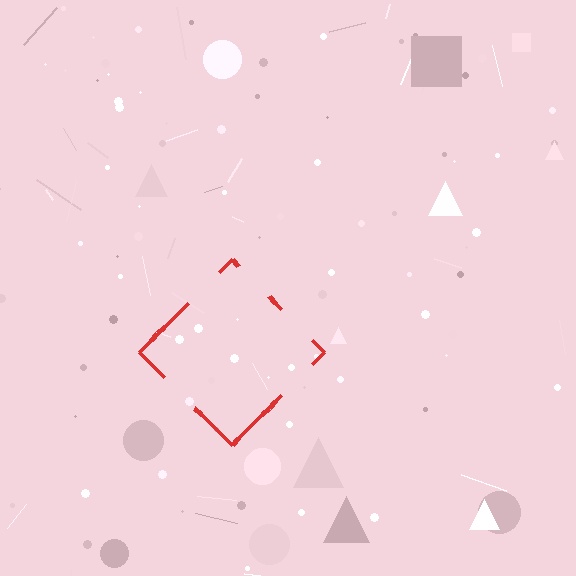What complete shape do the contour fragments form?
The contour fragments form a diamond.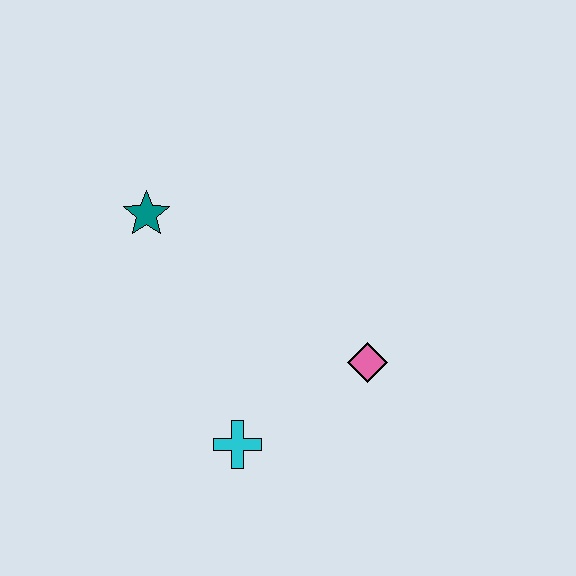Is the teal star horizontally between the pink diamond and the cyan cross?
No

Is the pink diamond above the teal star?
No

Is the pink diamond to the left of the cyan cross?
No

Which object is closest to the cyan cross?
The pink diamond is closest to the cyan cross.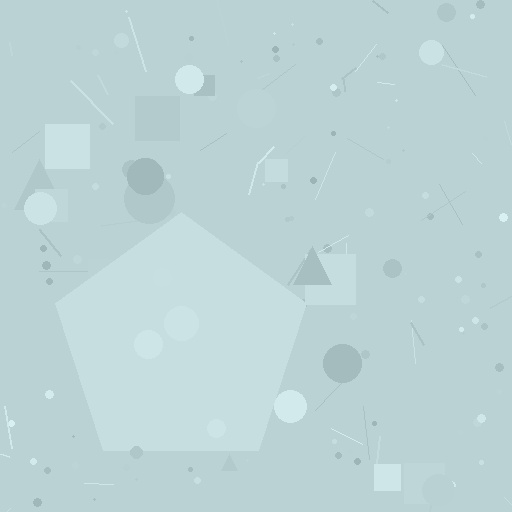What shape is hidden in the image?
A pentagon is hidden in the image.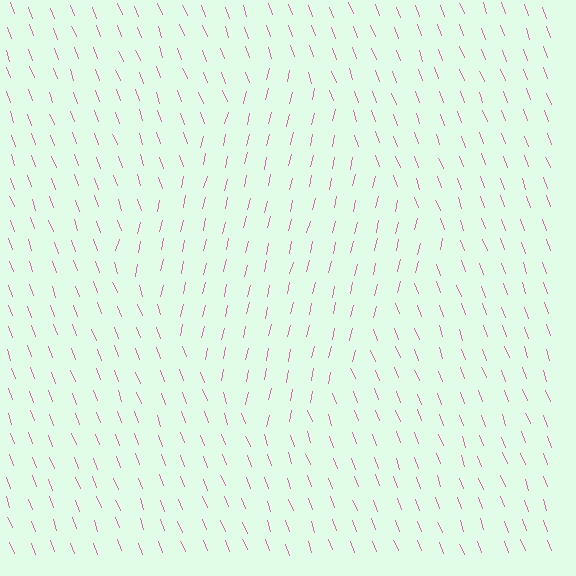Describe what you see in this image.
The image is filled with small pink line segments. A diamond region in the image has lines oriented differently from the surrounding lines, creating a visible texture boundary.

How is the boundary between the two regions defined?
The boundary is defined purely by a change in line orientation (approximately 34 degrees difference). All lines are the same color and thickness.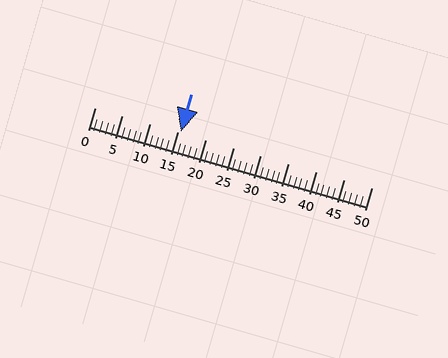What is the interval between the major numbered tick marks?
The major tick marks are spaced 5 units apart.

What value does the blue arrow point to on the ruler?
The blue arrow points to approximately 16.